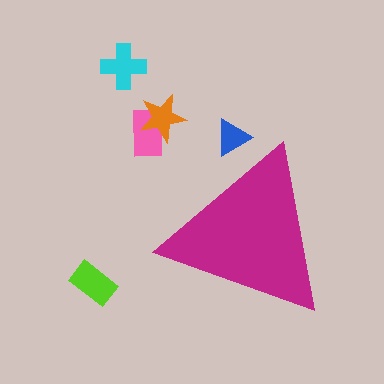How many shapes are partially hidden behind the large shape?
1 shape is partially hidden.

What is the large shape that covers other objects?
A magenta triangle.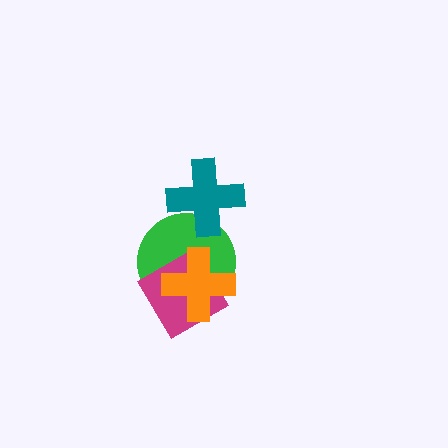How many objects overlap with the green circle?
3 objects overlap with the green circle.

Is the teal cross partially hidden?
No, no other shape covers it.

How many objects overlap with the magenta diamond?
2 objects overlap with the magenta diamond.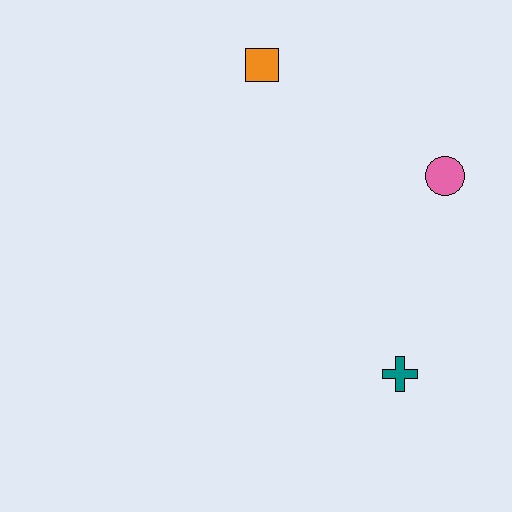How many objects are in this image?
There are 3 objects.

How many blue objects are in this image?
There are no blue objects.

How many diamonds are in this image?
There are no diamonds.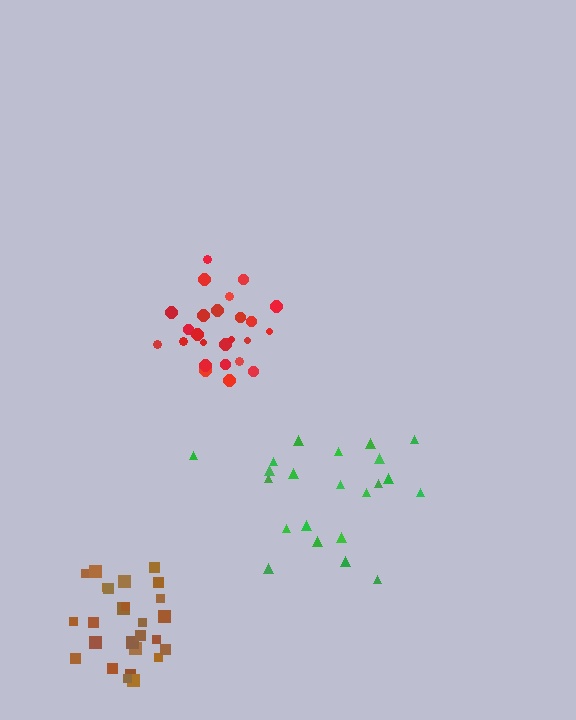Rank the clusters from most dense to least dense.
brown, red, green.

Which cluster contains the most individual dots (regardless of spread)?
Brown (26).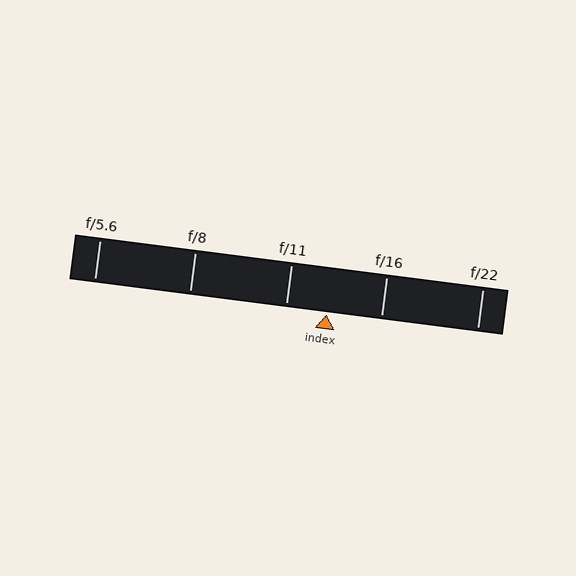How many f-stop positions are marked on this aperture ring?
There are 5 f-stop positions marked.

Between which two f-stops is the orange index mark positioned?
The index mark is between f/11 and f/16.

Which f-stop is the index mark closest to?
The index mark is closest to f/11.